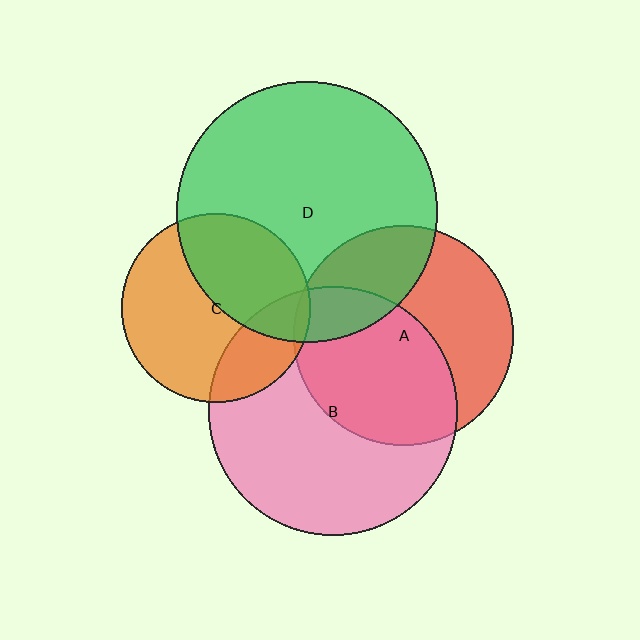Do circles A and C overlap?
Yes.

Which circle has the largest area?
Circle D (green).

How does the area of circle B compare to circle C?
Approximately 1.7 times.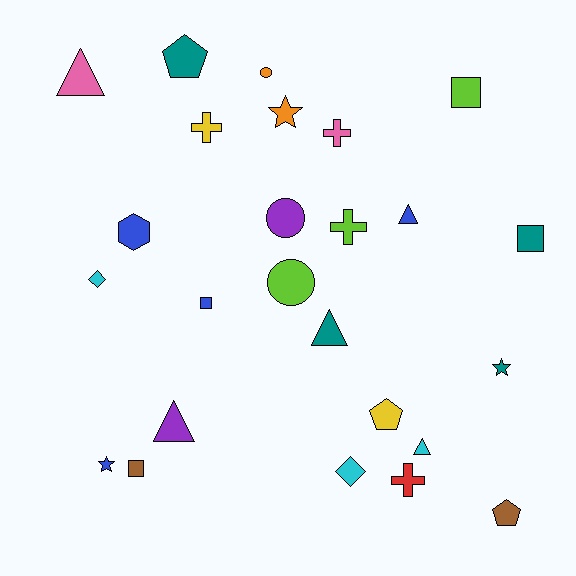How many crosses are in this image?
There are 4 crosses.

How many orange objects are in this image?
There are 2 orange objects.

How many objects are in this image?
There are 25 objects.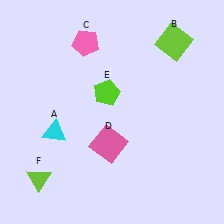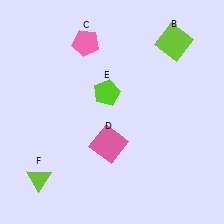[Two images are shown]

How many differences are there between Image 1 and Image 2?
There is 1 difference between the two images.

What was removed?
The cyan triangle (A) was removed in Image 2.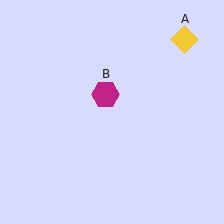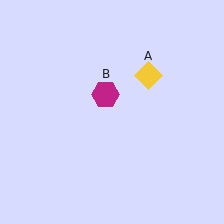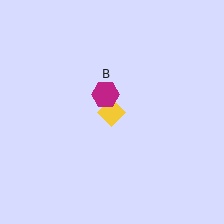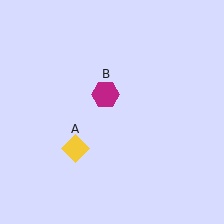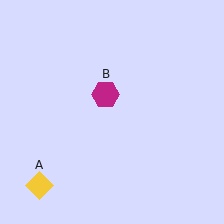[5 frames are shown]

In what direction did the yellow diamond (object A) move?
The yellow diamond (object A) moved down and to the left.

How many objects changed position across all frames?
1 object changed position: yellow diamond (object A).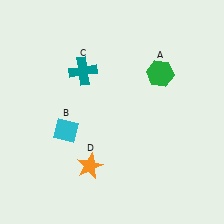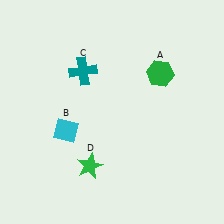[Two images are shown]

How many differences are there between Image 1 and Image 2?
There is 1 difference between the two images.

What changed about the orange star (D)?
In Image 1, D is orange. In Image 2, it changed to green.